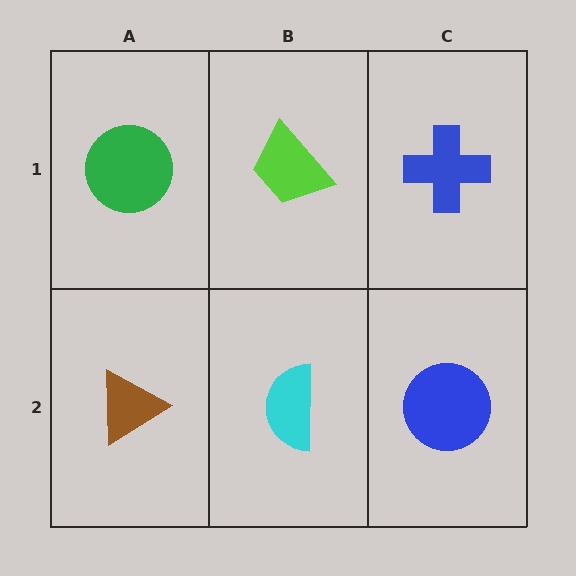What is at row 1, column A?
A green circle.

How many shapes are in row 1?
3 shapes.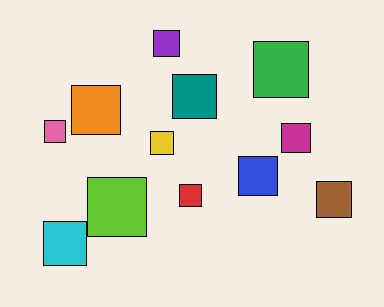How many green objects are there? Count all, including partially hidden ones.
There is 1 green object.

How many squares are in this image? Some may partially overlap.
There are 12 squares.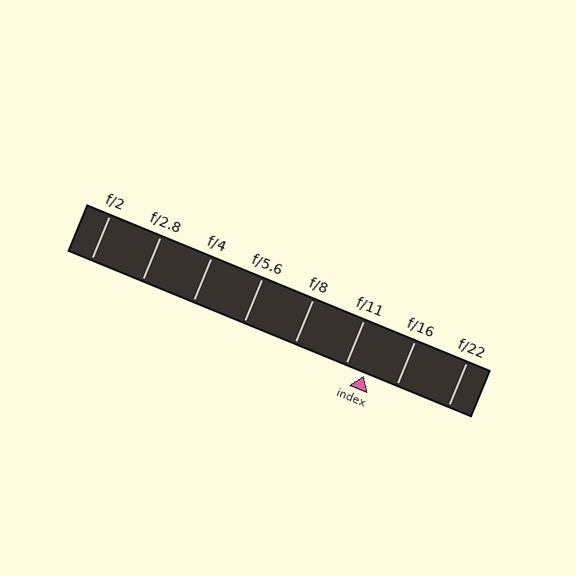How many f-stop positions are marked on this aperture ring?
There are 8 f-stop positions marked.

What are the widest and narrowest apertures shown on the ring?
The widest aperture shown is f/2 and the narrowest is f/22.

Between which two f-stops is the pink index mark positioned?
The index mark is between f/11 and f/16.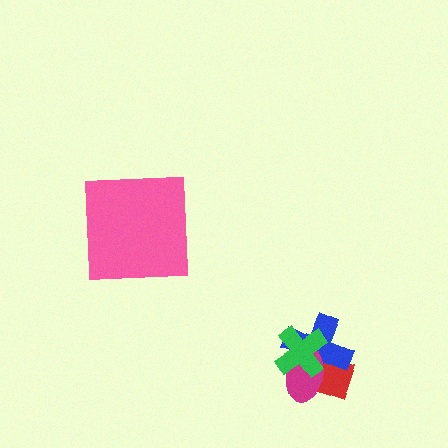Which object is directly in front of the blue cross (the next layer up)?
The magenta ellipse is directly in front of the blue cross.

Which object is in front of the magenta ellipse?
The green cross is in front of the magenta ellipse.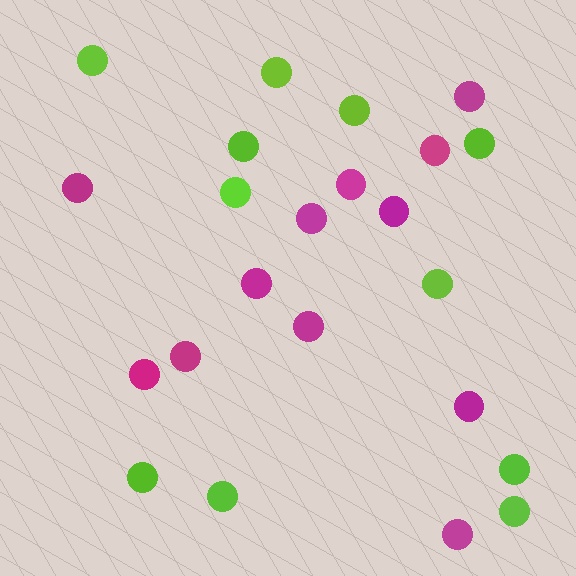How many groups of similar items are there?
There are 2 groups: one group of lime circles (11) and one group of magenta circles (12).